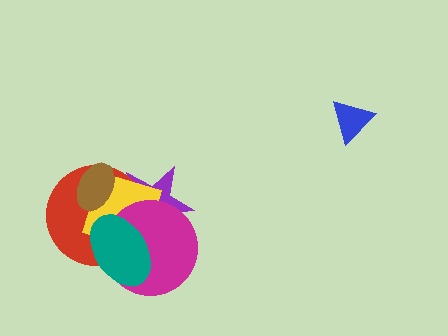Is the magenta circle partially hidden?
Yes, it is partially covered by another shape.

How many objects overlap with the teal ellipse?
4 objects overlap with the teal ellipse.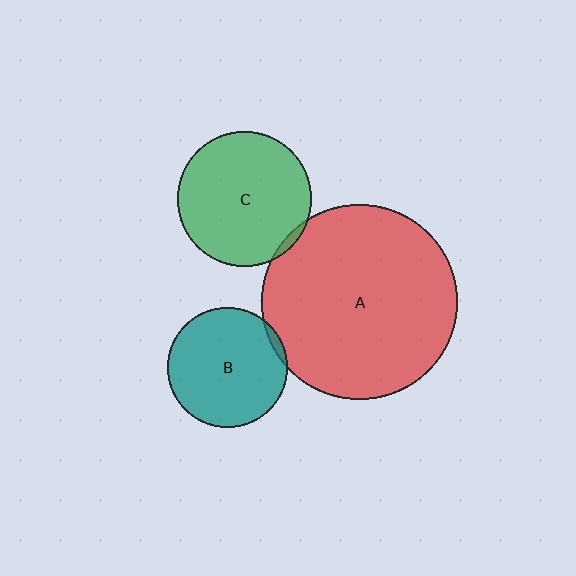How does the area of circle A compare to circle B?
Approximately 2.7 times.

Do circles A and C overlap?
Yes.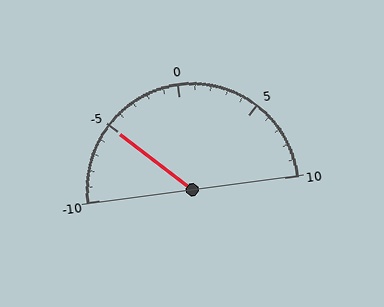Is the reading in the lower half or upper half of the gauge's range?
The reading is in the lower half of the range (-10 to 10).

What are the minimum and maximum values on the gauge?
The gauge ranges from -10 to 10.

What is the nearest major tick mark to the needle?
The nearest major tick mark is -5.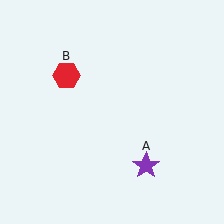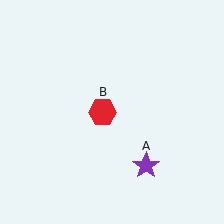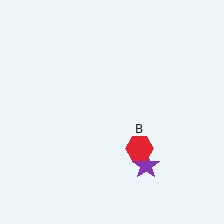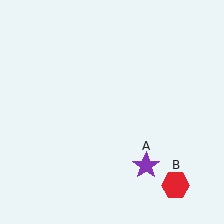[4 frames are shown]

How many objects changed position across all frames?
1 object changed position: red hexagon (object B).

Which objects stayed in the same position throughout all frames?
Purple star (object A) remained stationary.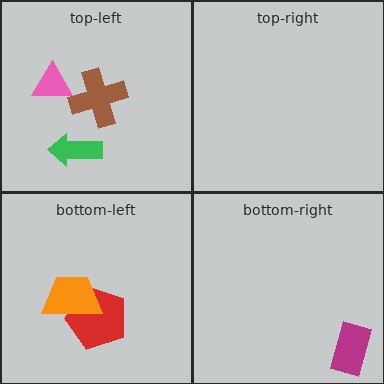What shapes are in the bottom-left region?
The red pentagon, the orange trapezoid.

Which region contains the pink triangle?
The top-left region.